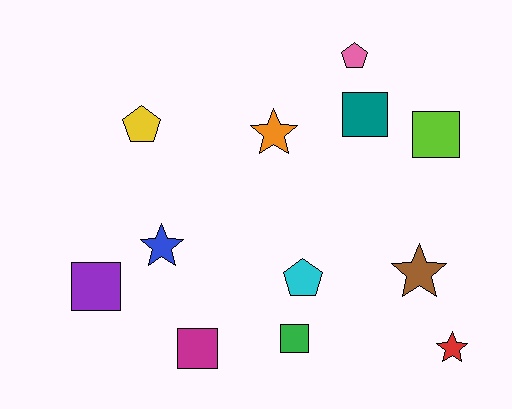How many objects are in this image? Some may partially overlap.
There are 12 objects.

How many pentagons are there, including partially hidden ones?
There are 3 pentagons.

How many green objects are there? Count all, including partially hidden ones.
There is 1 green object.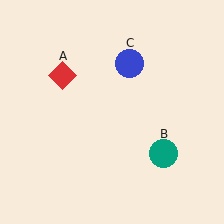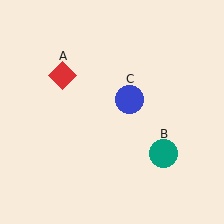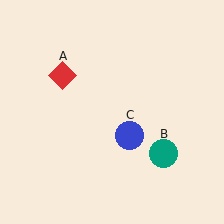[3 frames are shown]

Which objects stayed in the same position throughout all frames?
Red diamond (object A) and teal circle (object B) remained stationary.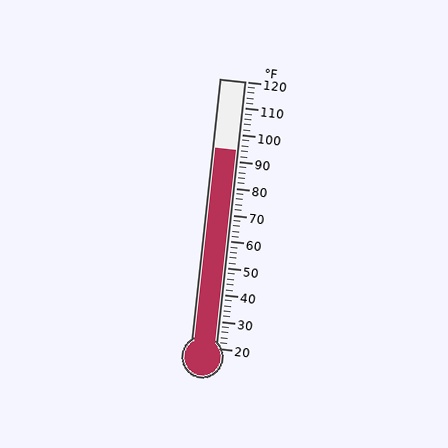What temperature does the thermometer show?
The thermometer shows approximately 94°F.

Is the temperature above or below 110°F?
The temperature is below 110°F.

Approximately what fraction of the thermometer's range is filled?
The thermometer is filled to approximately 75% of its range.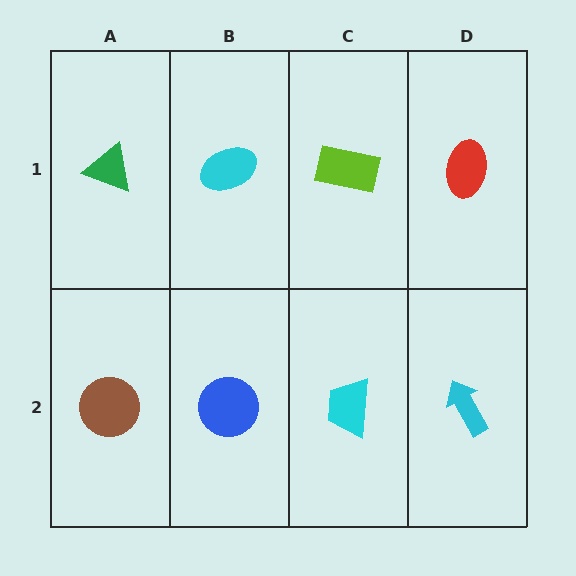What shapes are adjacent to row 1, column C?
A cyan trapezoid (row 2, column C), a cyan ellipse (row 1, column B), a red ellipse (row 1, column D).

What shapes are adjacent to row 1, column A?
A brown circle (row 2, column A), a cyan ellipse (row 1, column B).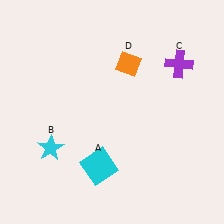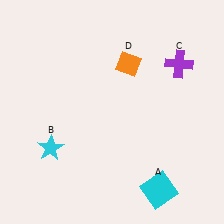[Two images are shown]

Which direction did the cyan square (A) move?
The cyan square (A) moved right.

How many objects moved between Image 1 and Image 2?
1 object moved between the two images.